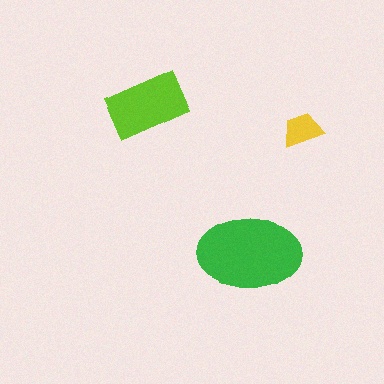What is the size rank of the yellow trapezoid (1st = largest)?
3rd.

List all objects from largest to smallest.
The green ellipse, the lime rectangle, the yellow trapezoid.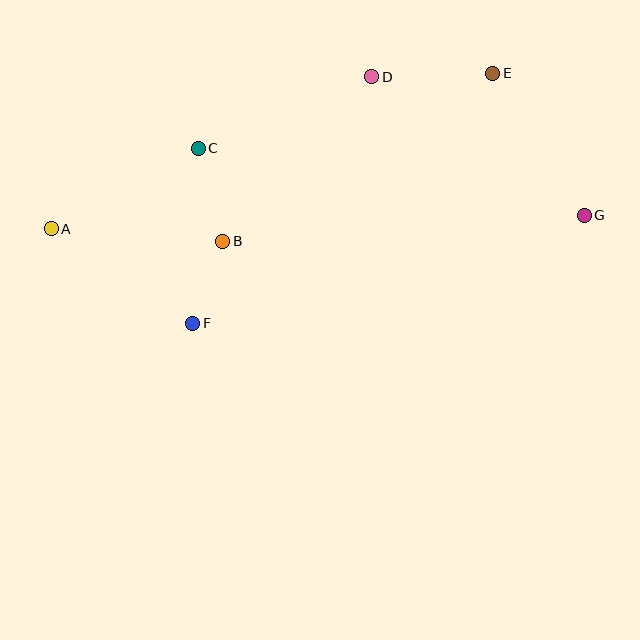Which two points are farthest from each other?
Points A and G are farthest from each other.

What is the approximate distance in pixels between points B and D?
The distance between B and D is approximately 222 pixels.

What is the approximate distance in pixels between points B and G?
The distance between B and G is approximately 363 pixels.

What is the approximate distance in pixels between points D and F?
The distance between D and F is approximately 305 pixels.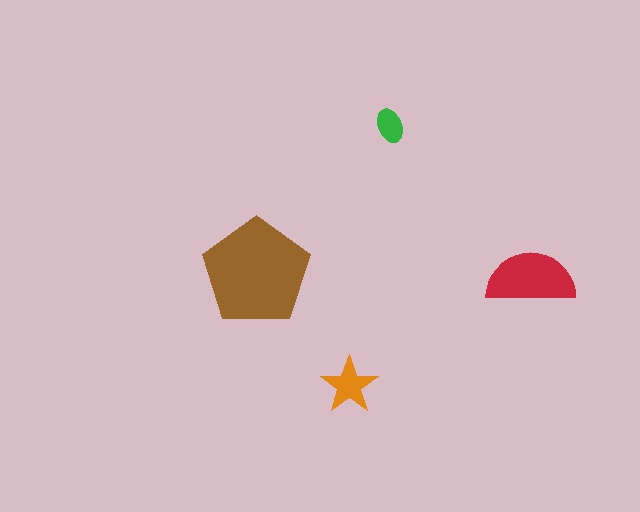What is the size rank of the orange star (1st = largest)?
3rd.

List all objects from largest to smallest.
The brown pentagon, the red semicircle, the orange star, the green ellipse.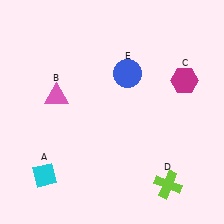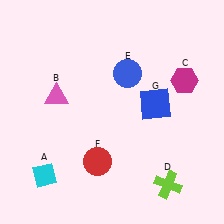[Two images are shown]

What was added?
A red circle (F), a blue square (G) were added in Image 2.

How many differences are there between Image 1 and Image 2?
There are 2 differences between the two images.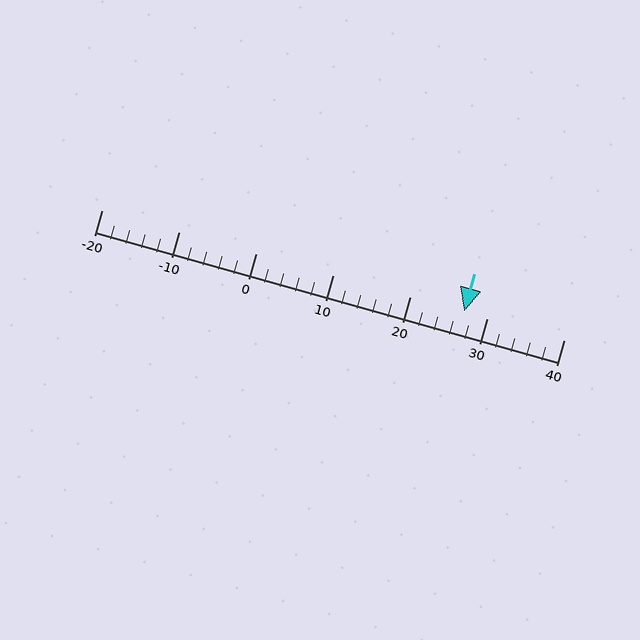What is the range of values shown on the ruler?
The ruler shows values from -20 to 40.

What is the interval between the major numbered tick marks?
The major tick marks are spaced 10 units apart.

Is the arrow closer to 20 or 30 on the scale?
The arrow is closer to 30.